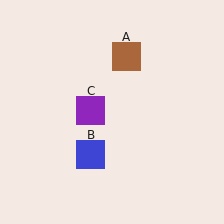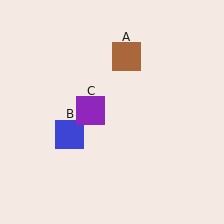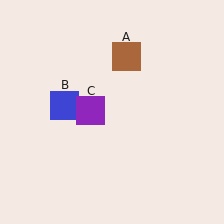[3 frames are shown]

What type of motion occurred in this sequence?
The blue square (object B) rotated clockwise around the center of the scene.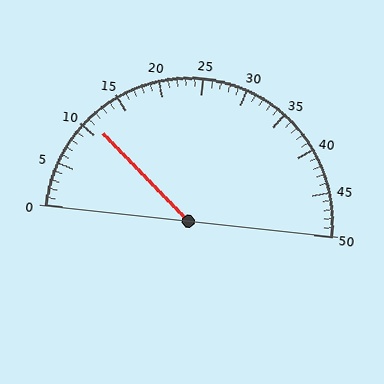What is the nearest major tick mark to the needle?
The nearest major tick mark is 10.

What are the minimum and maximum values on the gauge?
The gauge ranges from 0 to 50.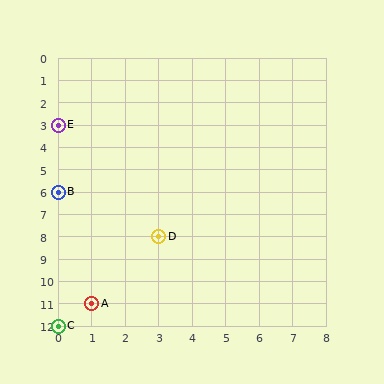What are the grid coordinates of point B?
Point B is at grid coordinates (0, 6).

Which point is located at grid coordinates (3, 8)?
Point D is at (3, 8).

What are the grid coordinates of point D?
Point D is at grid coordinates (3, 8).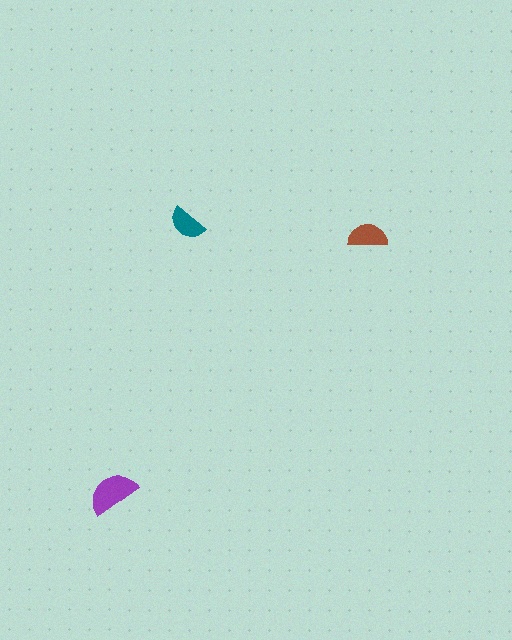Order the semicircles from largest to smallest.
the purple one, the brown one, the teal one.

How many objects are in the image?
There are 3 objects in the image.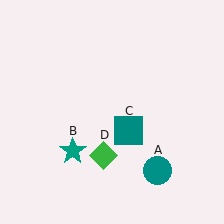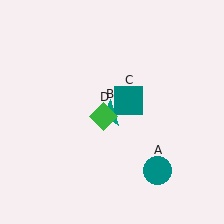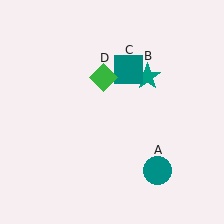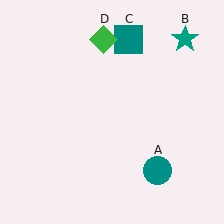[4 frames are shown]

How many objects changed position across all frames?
3 objects changed position: teal star (object B), teal square (object C), green diamond (object D).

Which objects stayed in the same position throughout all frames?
Teal circle (object A) remained stationary.